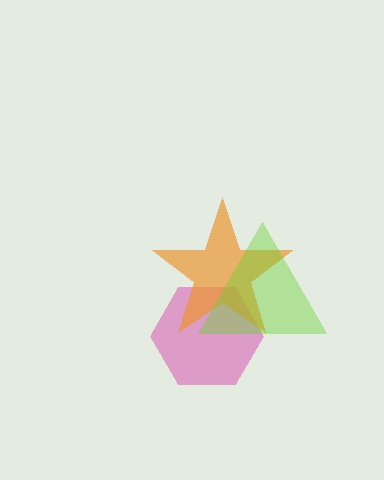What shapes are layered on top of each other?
The layered shapes are: a magenta hexagon, an orange star, a lime triangle.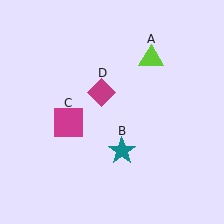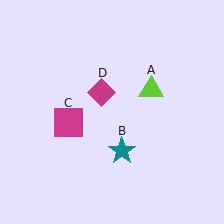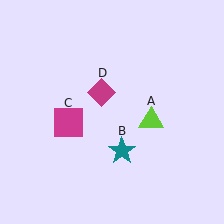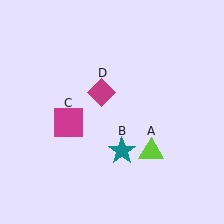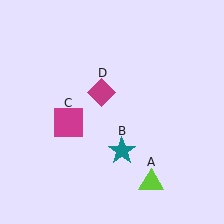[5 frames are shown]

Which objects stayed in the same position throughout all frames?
Teal star (object B) and magenta square (object C) and magenta diamond (object D) remained stationary.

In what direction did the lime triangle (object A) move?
The lime triangle (object A) moved down.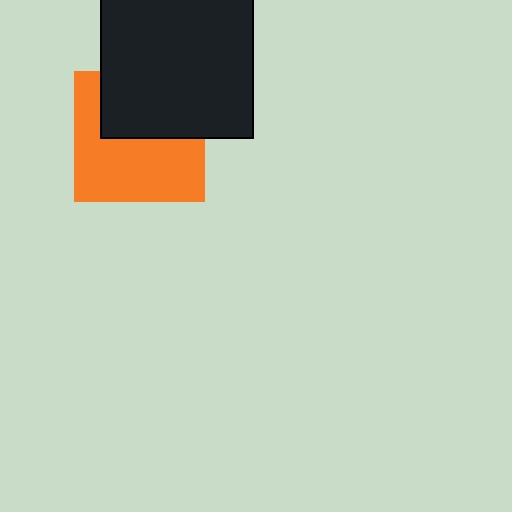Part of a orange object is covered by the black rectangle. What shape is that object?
It is a square.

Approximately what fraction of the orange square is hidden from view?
Roughly 42% of the orange square is hidden behind the black rectangle.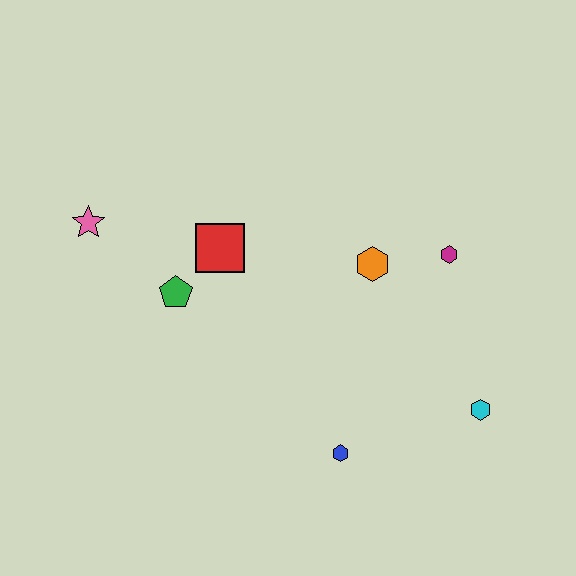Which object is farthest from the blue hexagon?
The pink star is farthest from the blue hexagon.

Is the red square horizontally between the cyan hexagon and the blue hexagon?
No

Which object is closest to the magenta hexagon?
The orange hexagon is closest to the magenta hexagon.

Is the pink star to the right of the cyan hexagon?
No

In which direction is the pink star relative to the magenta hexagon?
The pink star is to the left of the magenta hexagon.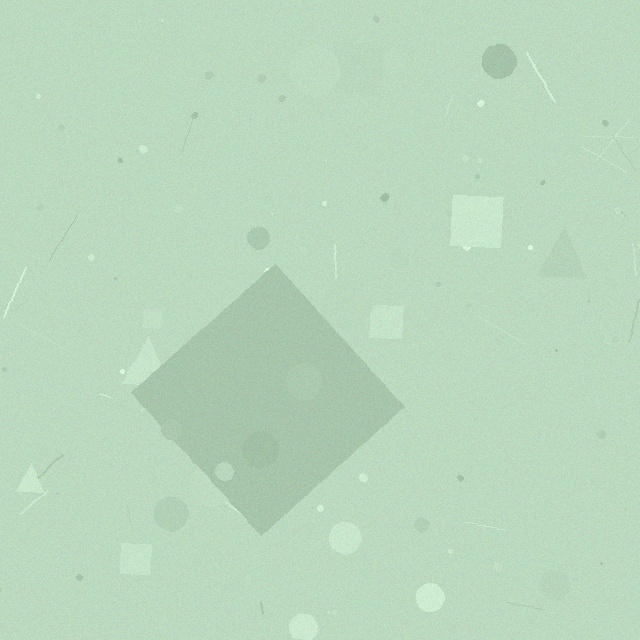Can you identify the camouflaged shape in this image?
The camouflaged shape is a diamond.